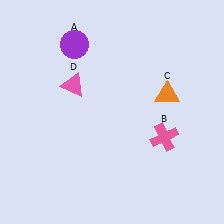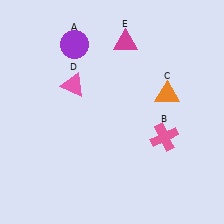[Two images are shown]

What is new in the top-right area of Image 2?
A magenta triangle (E) was added in the top-right area of Image 2.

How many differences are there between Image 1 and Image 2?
There is 1 difference between the two images.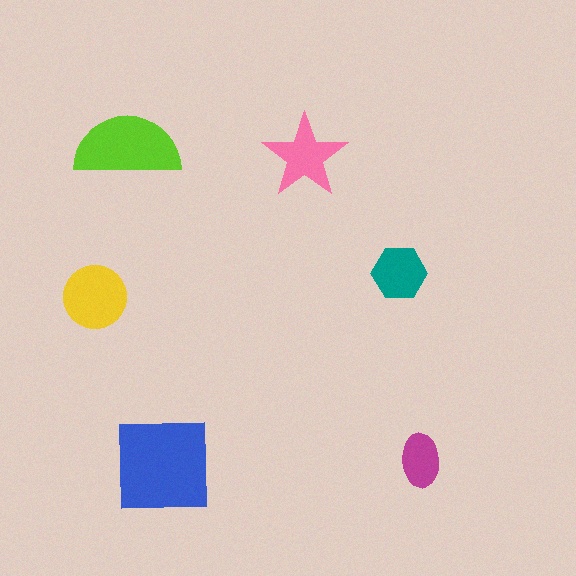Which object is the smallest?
The magenta ellipse.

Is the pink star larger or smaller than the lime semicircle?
Smaller.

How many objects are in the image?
There are 6 objects in the image.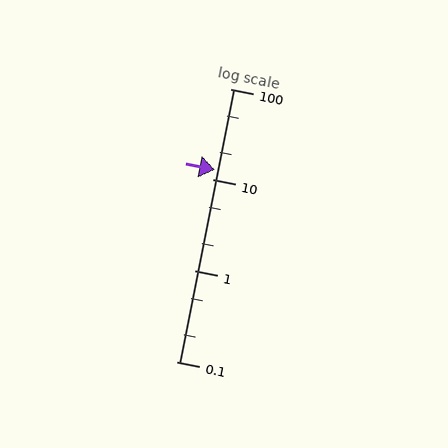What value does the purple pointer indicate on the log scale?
The pointer indicates approximately 13.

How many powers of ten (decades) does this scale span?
The scale spans 3 decades, from 0.1 to 100.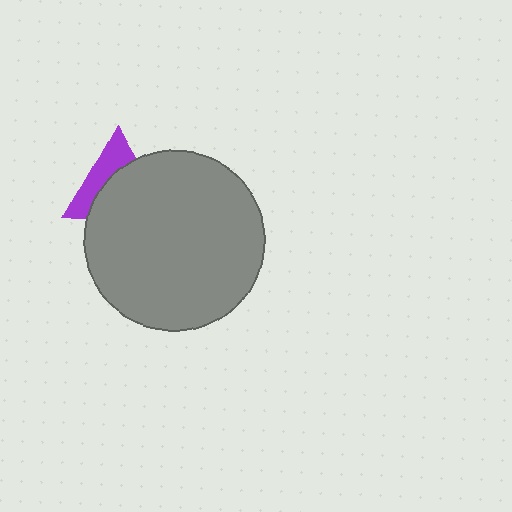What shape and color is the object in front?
The object in front is a gray circle.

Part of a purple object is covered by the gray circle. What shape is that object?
It is a triangle.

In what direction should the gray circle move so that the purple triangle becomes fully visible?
The gray circle should move toward the lower-right. That is the shortest direction to clear the overlap and leave the purple triangle fully visible.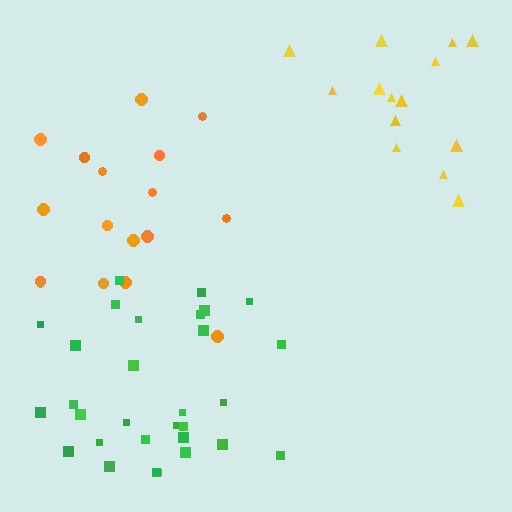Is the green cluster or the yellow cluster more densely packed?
Green.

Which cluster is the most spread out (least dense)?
Orange.